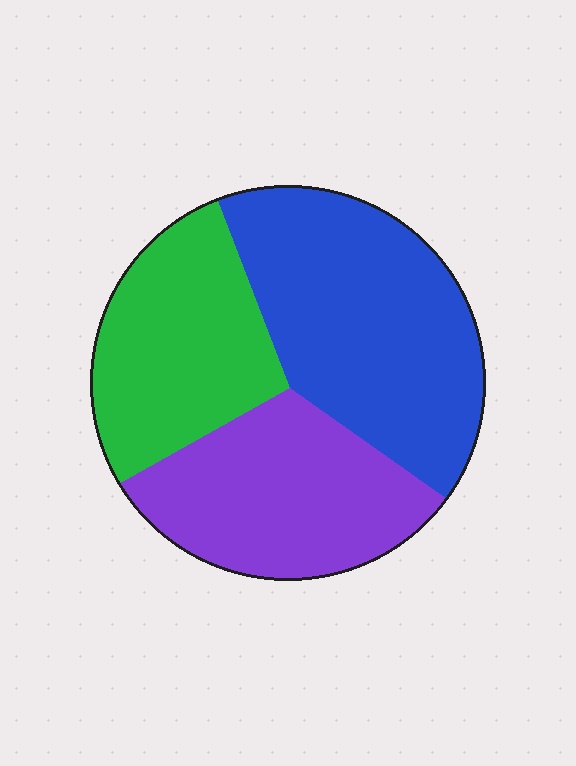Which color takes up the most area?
Blue, at roughly 40%.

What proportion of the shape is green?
Green takes up about one quarter (1/4) of the shape.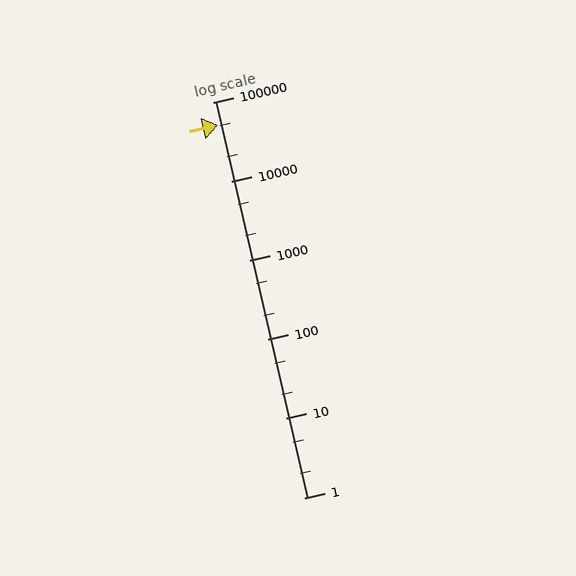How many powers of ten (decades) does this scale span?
The scale spans 5 decades, from 1 to 100000.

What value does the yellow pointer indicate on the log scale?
The pointer indicates approximately 52000.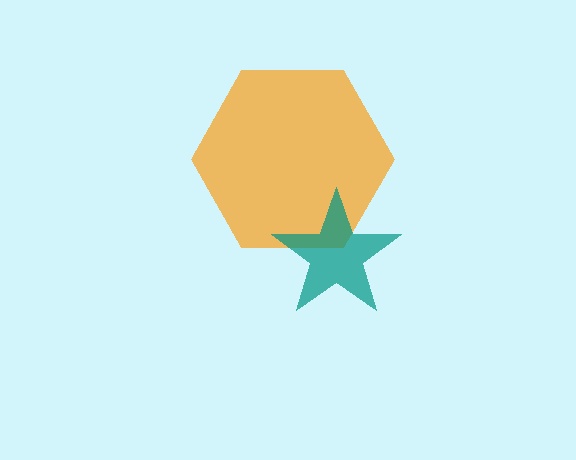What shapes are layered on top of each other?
The layered shapes are: an orange hexagon, a teal star.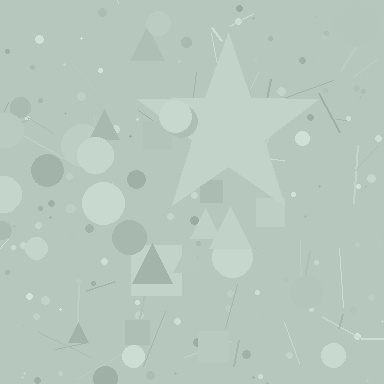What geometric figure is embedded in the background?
A star is embedded in the background.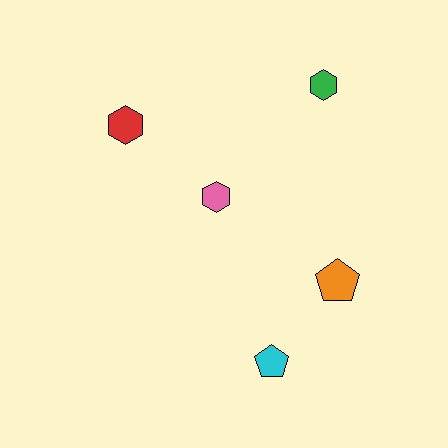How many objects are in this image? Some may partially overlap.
There are 5 objects.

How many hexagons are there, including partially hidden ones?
There are 3 hexagons.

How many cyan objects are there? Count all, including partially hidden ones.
There is 1 cyan object.